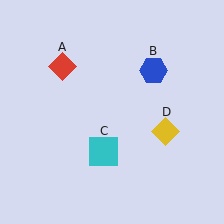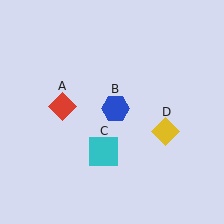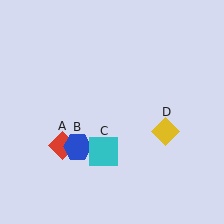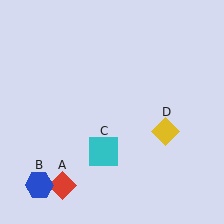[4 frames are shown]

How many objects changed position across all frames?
2 objects changed position: red diamond (object A), blue hexagon (object B).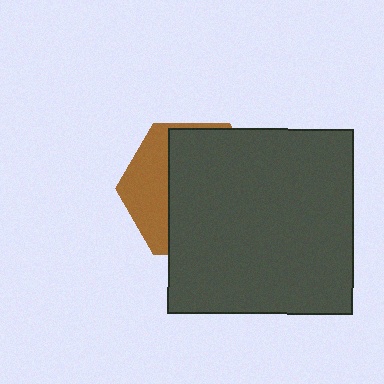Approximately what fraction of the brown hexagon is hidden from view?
Roughly 69% of the brown hexagon is hidden behind the dark gray square.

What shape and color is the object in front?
The object in front is a dark gray square.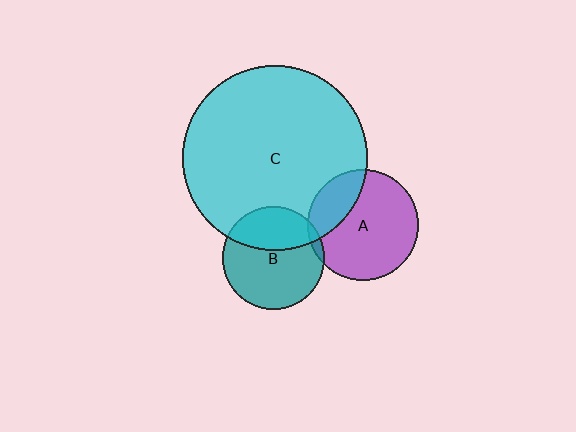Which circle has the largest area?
Circle C (cyan).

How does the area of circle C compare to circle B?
Approximately 3.3 times.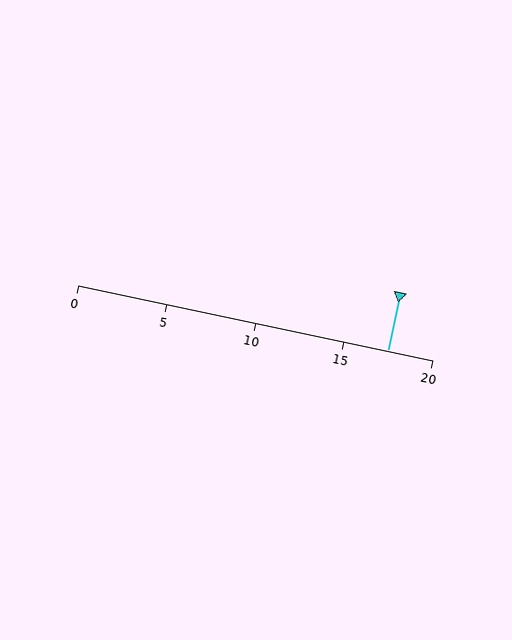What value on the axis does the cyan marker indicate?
The marker indicates approximately 17.5.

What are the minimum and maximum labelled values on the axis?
The axis runs from 0 to 20.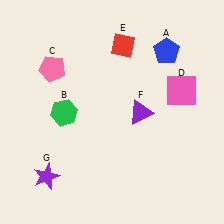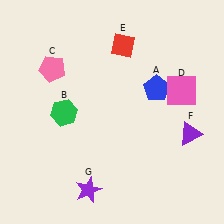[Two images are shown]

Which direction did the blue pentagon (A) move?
The blue pentagon (A) moved down.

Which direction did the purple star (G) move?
The purple star (G) moved right.